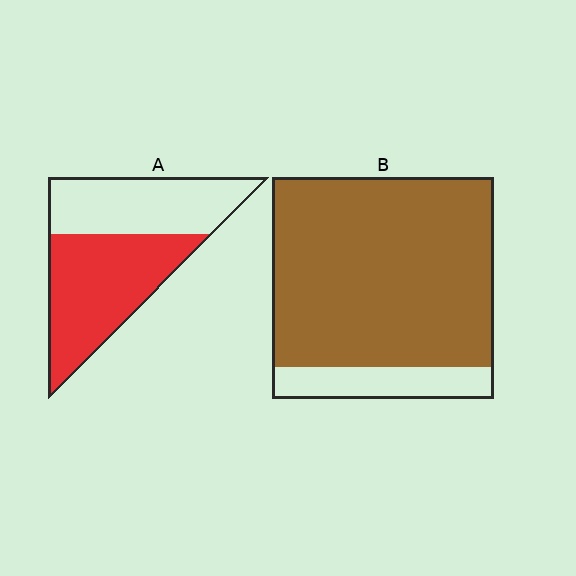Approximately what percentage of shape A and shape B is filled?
A is approximately 55% and B is approximately 85%.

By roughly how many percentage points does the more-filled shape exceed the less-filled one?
By roughly 30 percentage points (B over A).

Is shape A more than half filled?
Yes.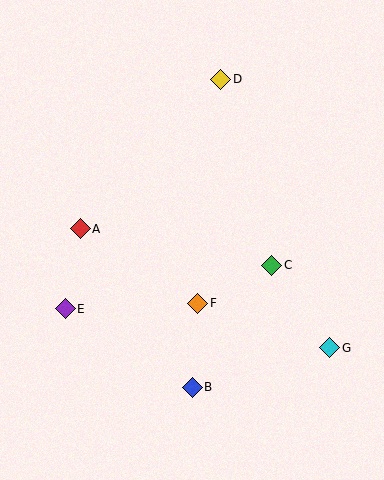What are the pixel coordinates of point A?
Point A is at (80, 229).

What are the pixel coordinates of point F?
Point F is at (198, 303).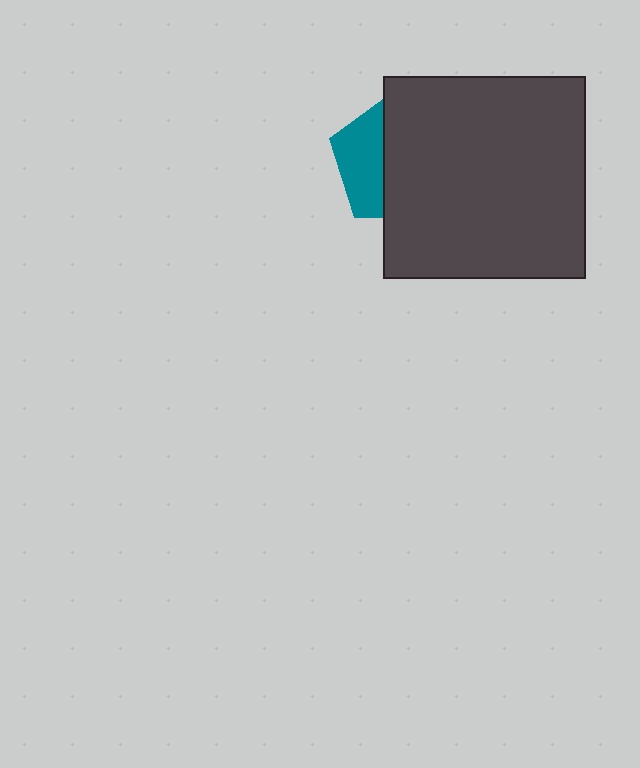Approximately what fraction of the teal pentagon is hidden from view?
Roughly 64% of the teal pentagon is hidden behind the dark gray square.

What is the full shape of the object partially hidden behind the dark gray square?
The partially hidden object is a teal pentagon.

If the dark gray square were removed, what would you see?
You would see the complete teal pentagon.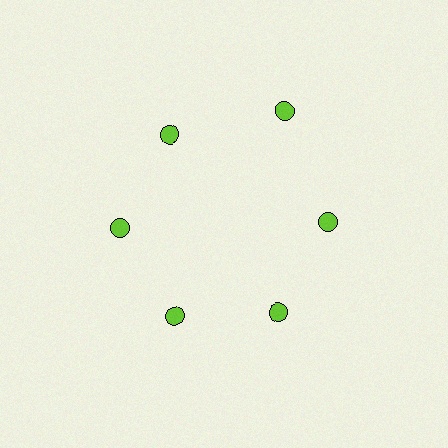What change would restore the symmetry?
The symmetry would be restored by moving it inward, back onto the ring so that all 6 circles sit at equal angles and equal distance from the center.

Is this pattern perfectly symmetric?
No. The 6 lime circles are arranged in a ring, but one element near the 1 o'clock position is pushed outward from the center, breaking the 6-fold rotational symmetry.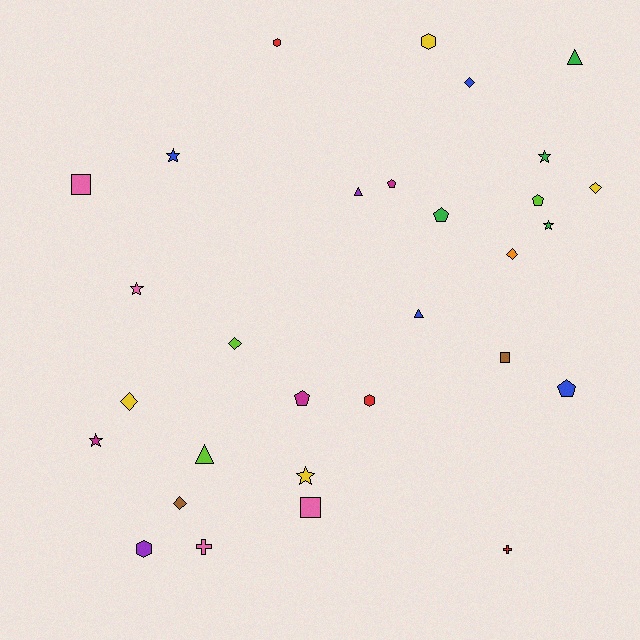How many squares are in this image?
There are 3 squares.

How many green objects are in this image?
There are 4 green objects.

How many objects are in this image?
There are 30 objects.